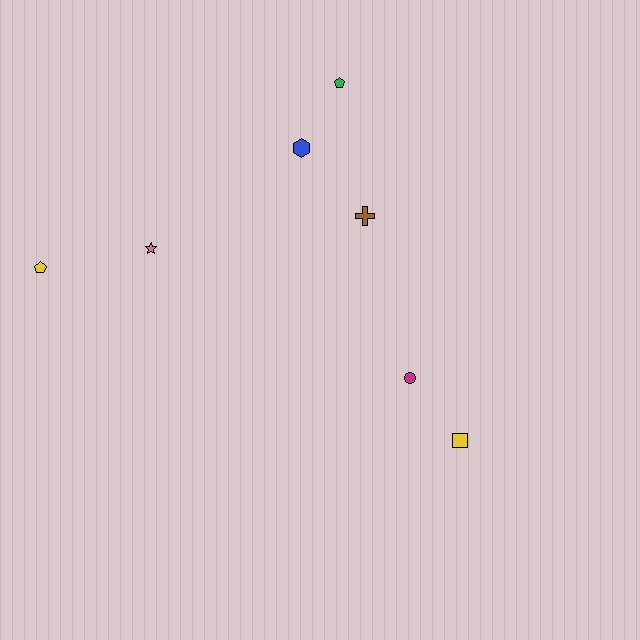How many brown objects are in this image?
There is 1 brown object.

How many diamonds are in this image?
There are no diamonds.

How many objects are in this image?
There are 7 objects.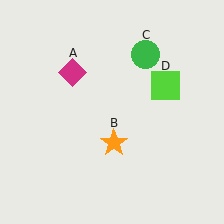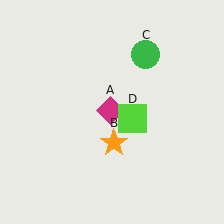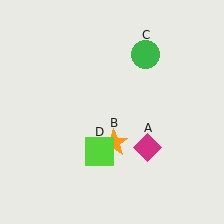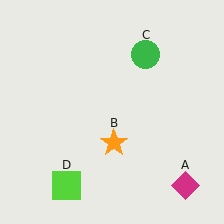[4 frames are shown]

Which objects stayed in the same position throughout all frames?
Orange star (object B) and green circle (object C) remained stationary.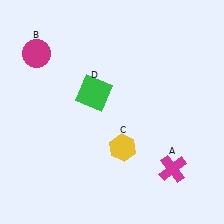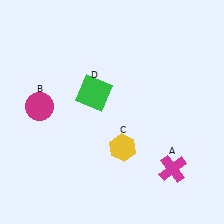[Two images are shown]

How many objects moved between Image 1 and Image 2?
1 object moved between the two images.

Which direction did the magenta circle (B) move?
The magenta circle (B) moved down.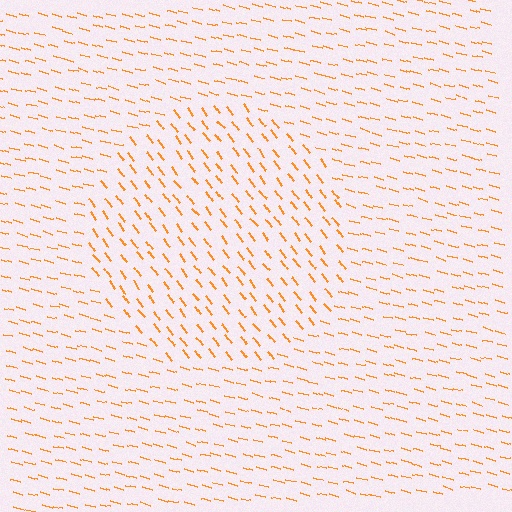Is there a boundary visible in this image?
Yes, there is a texture boundary formed by a change in line orientation.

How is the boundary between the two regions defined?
The boundary is defined purely by a change in line orientation (approximately 37 degrees difference). All lines are the same color and thickness.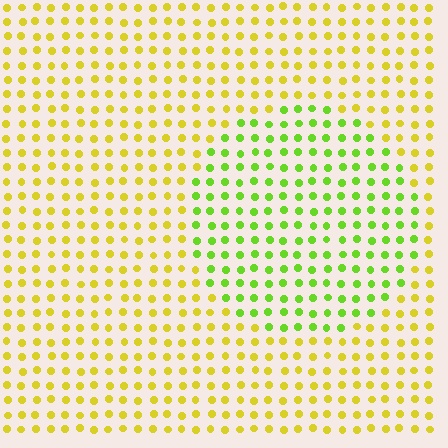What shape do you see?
I see a circle.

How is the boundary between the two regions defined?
The boundary is defined purely by a slight shift in hue (about 41 degrees). Spacing, size, and orientation are identical on both sides.